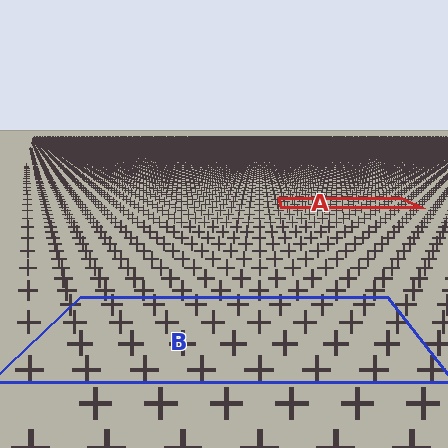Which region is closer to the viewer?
Region B is closer. The texture elements there are larger and more spread out.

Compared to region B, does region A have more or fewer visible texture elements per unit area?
Region A has more texture elements per unit area — they are packed more densely because it is farther away.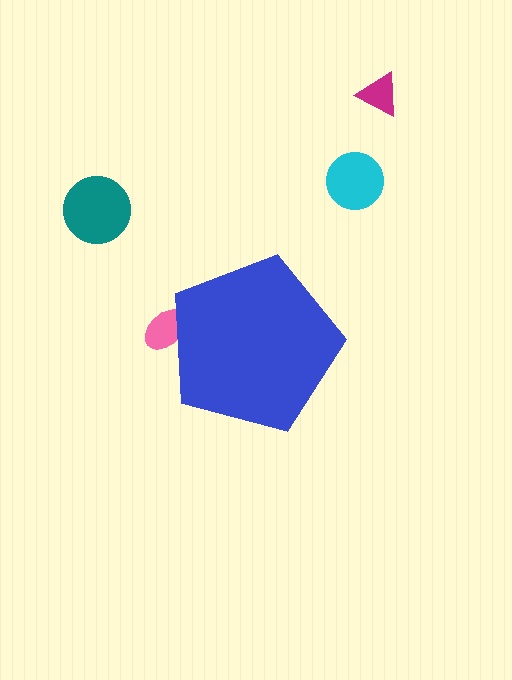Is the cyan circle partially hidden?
No, the cyan circle is fully visible.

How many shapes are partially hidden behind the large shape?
1 shape is partially hidden.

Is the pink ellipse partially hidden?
Yes, the pink ellipse is partially hidden behind the blue pentagon.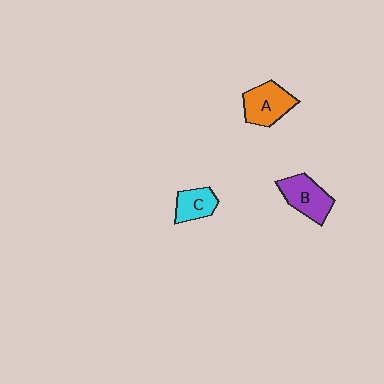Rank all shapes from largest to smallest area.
From largest to smallest: A (orange), B (purple), C (cyan).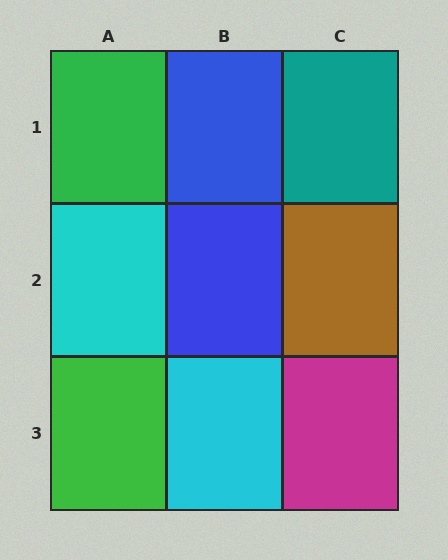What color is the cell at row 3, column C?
Magenta.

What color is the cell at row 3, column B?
Cyan.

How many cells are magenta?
1 cell is magenta.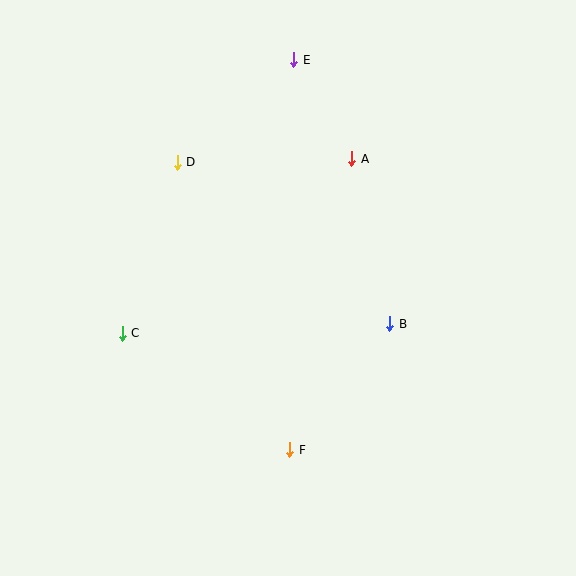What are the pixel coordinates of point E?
Point E is at (294, 60).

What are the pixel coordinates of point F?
Point F is at (290, 450).